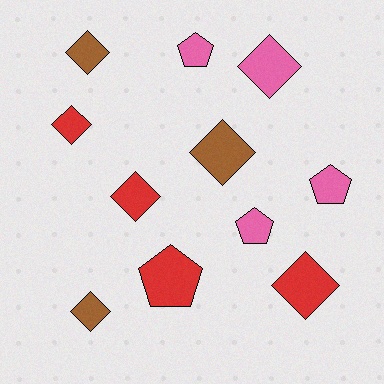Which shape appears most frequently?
Diamond, with 7 objects.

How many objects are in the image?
There are 11 objects.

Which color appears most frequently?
Pink, with 4 objects.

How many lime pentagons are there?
There are no lime pentagons.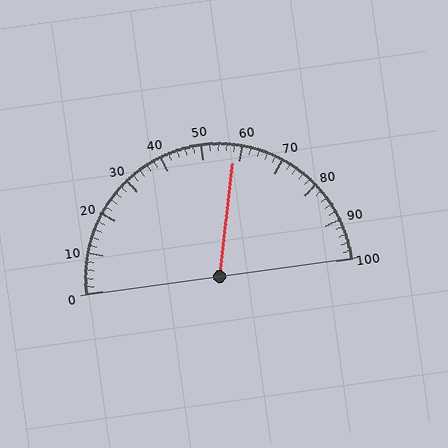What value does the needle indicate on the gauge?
The needle indicates approximately 58.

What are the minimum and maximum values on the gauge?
The gauge ranges from 0 to 100.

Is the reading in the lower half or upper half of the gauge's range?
The reading is in the upper half of the range (0 to 100).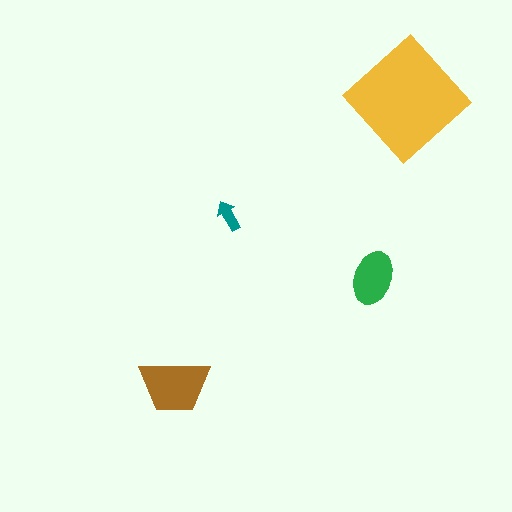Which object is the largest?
The yellow diamond.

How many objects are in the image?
There are 4 objects in the image.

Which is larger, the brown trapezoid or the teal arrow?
The brown trapezoid.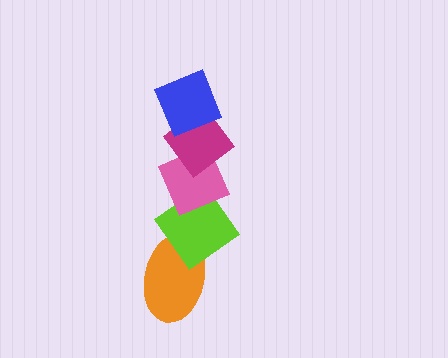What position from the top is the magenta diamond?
The magenta diamond is 2nd from the top.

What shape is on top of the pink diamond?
The magenta diamond is on top of the pink diamond.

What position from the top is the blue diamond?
The blue diamond is 1st from the top.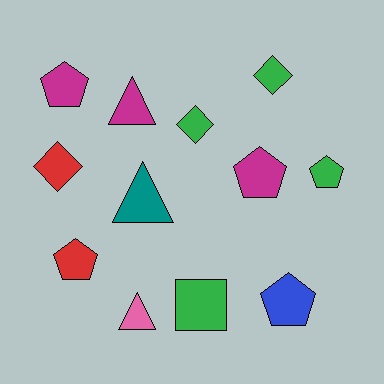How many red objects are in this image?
There are 2 red objects.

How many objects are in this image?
There are 12 objects.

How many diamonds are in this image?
There are 3 diamonds.